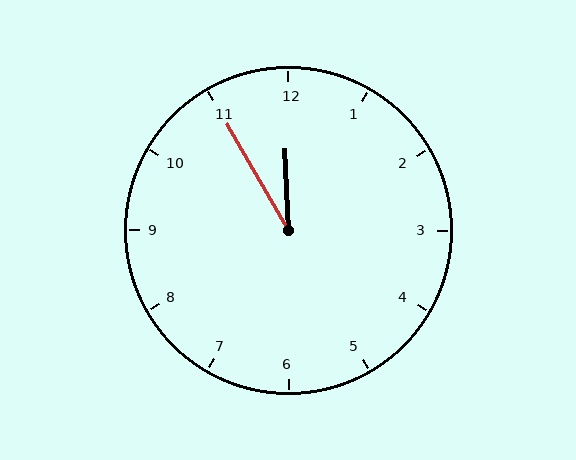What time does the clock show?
11:55.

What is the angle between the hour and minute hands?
Approximately 28 degrees.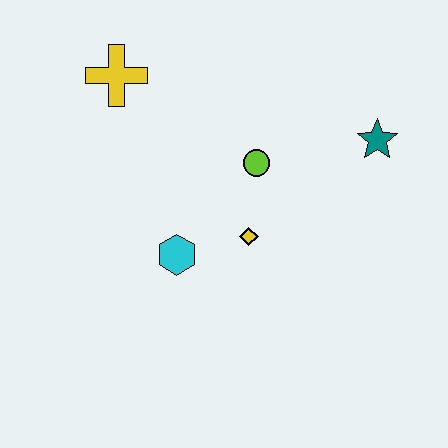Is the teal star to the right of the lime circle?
Yes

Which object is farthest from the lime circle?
The yellow cross is farthest from the lime circle.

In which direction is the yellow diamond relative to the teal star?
The yellow diamond is to the left of the teal star.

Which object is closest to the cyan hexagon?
The yellow diamond is closest to the cyan hexagon.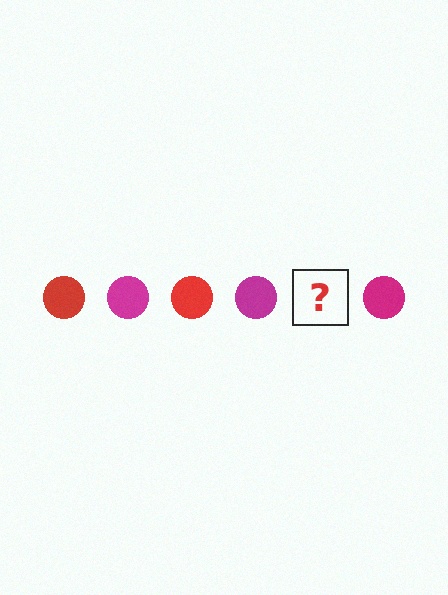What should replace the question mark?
The question mark should be replaced with a red circle.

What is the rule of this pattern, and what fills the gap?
The rule is that the pattern cycles through red, magenta circles. The gap should be filled with a red circle.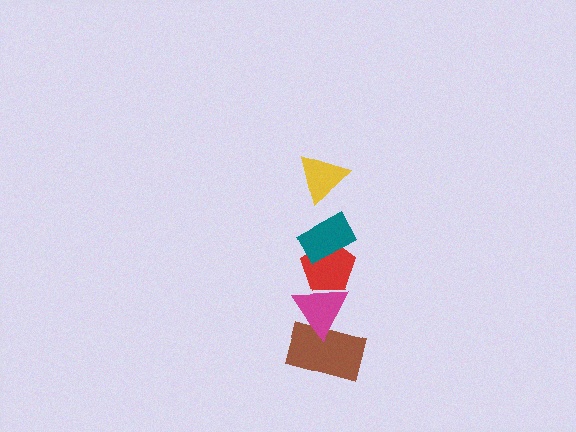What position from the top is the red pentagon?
The red pentagon is 3rd from the top.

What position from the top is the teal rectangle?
The teal rectangle is 2nd from the top.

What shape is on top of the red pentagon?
The teal rectangle is on top of the red pentagon.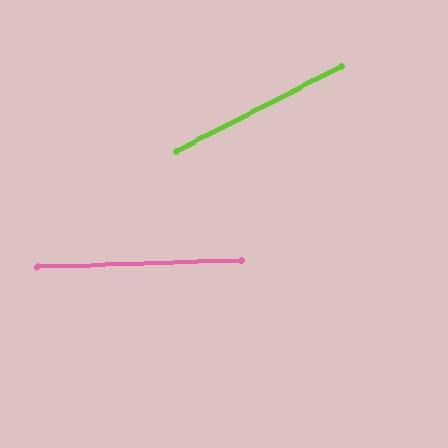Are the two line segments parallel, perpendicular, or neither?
Neither parallel nor perpendicular — they differ by about 26°.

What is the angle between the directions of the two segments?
Approximately 26 degrees.